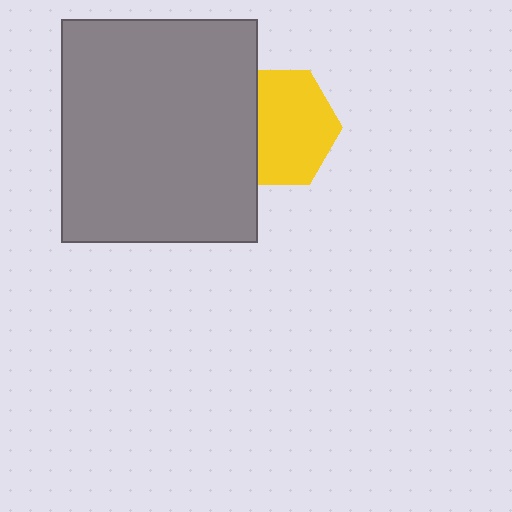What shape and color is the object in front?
The object in front is a gray rectangle.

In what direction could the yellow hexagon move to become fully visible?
The yellow hexagon could move right. That would shift it out from behind the gray rectangle entirely.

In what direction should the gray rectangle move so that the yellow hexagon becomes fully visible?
The gray rectangle should move left. That is the shortest direction to clear the overlap and leave the yellow hexagon fully visible.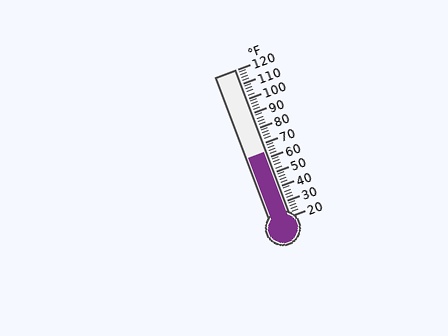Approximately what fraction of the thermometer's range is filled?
The thermometer is filled to approximately 45% of its range.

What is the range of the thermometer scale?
The thermometer scale ranges from 20°F to 120°F.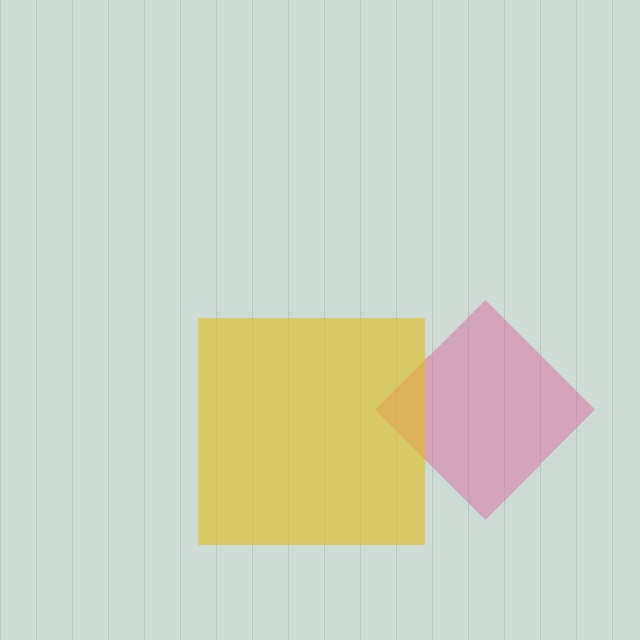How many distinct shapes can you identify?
There are 2 distinct shapes: a pink diamond, a yellow square.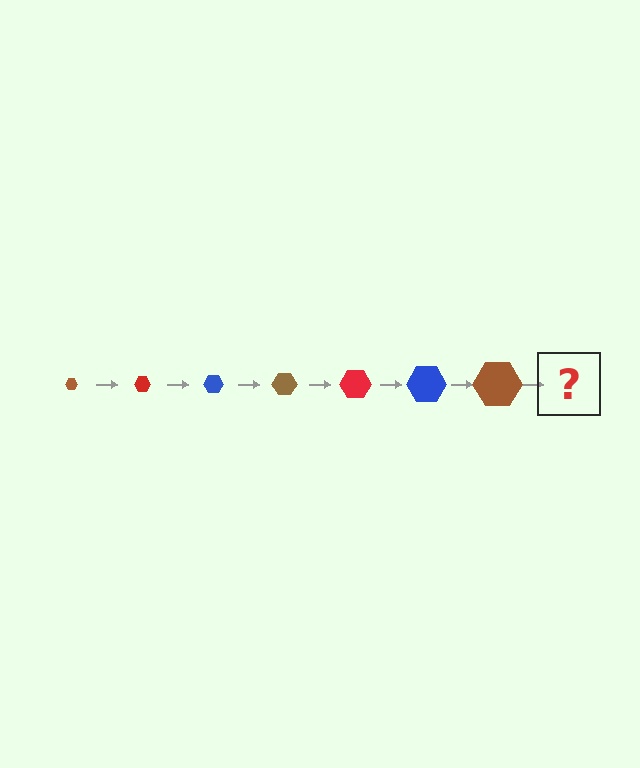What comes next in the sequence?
The next element should be a red hexagon, larger than the previous one.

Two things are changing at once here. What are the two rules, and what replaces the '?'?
The two rules are that the hexagon grows larger each step and the color cycles through brown, red, and blue. The '?' should be a red hexagon, larger than the previous one.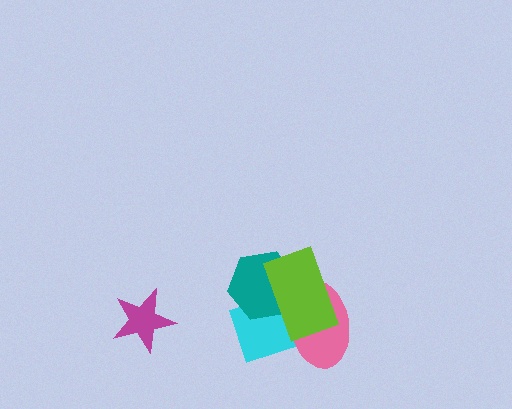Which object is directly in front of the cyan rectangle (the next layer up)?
The pink ellipse is directly in front of the cyan rectangle.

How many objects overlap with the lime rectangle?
3 objects overlap with the lime rectangle.